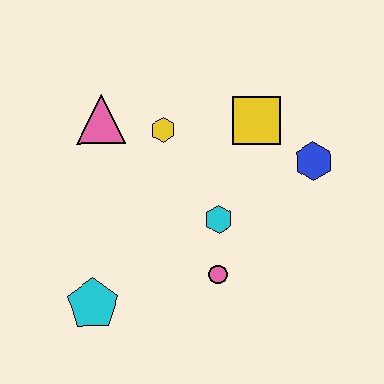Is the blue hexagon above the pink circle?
Yes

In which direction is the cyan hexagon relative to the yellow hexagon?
The cyan hexagon is below the yellow hexagon.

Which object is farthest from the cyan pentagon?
The blue hexagon is farthest from the cyan pentagon.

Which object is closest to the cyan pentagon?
The pink circle is closest to the cyan pentagon.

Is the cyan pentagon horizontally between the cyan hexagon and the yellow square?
No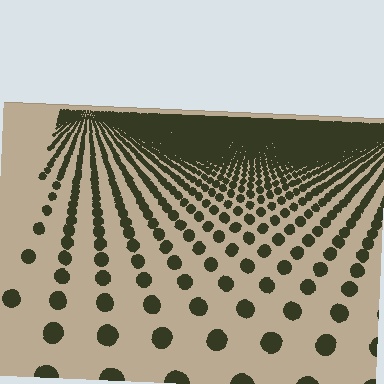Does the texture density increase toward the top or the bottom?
Density increases toward the top.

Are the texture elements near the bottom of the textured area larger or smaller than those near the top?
Larger. Near the bottom, elements are closer to the viewer and appear at a bigger on-screen size.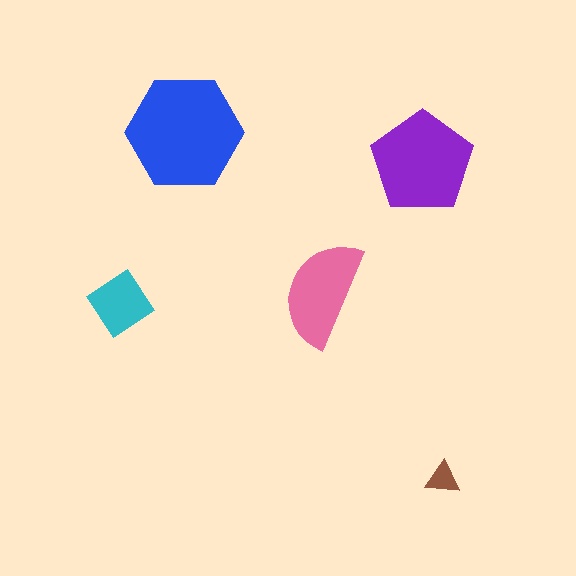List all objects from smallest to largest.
The brown triangle, the cyan diamond, the pink semicircle, the purple pentagon, the blue hexagon.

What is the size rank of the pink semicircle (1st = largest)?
3rd.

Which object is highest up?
The blue hexagon is topmost.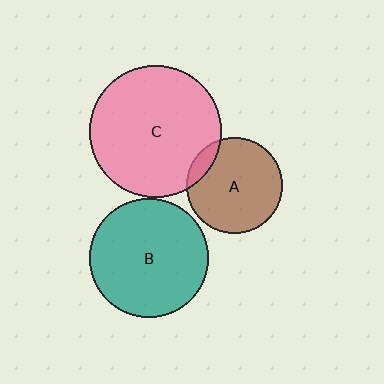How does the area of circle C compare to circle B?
Approximately 1.2 times.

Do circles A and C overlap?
Yes.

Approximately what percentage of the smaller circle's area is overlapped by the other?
Approximately 10%.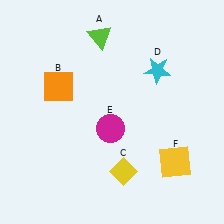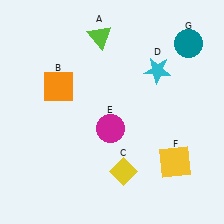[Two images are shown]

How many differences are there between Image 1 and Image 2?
There is 1 difference between the two images.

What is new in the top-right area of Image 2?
A teal circle (G) was added in the top-right area of Image 2.